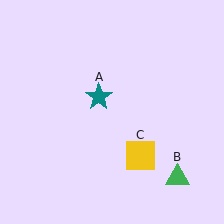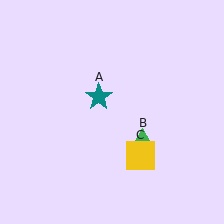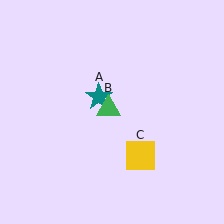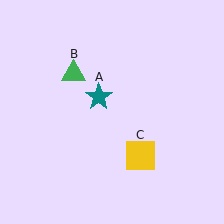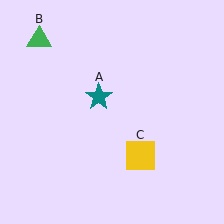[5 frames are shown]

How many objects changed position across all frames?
1 object changed position: green triangle (object B).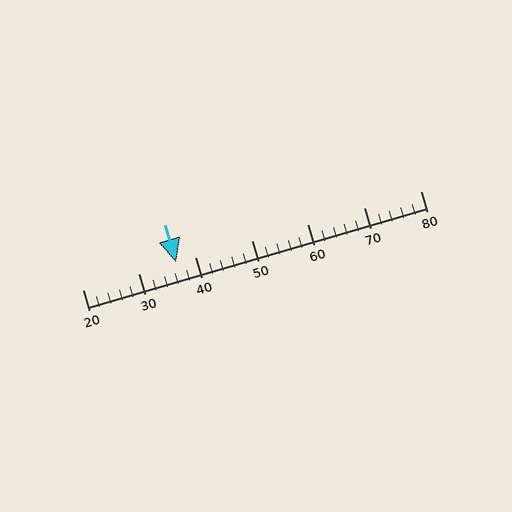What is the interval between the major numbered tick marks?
The major tick marks are spaced 10 units apart.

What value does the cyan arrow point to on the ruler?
The cyan arrow points to approximately 37.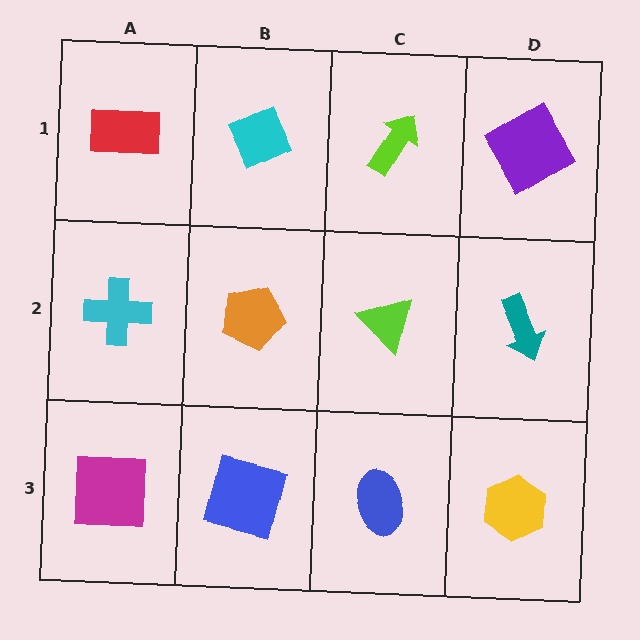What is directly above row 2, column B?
A cyan diamond.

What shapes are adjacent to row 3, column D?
A teal arrow (row 2, column D), a blue ellipse (row 3, column C).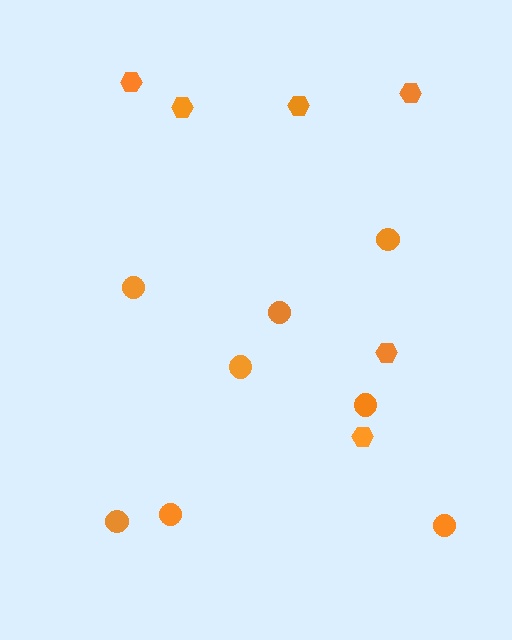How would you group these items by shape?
There are 2 groups: one group of circles (8) and one group of hexagons (6).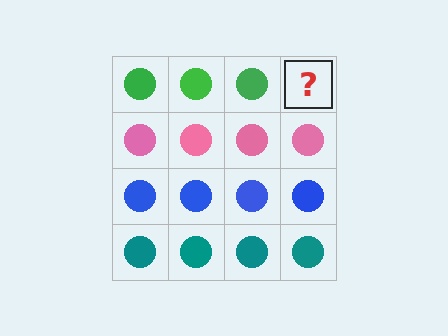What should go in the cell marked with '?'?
The missing cell should contain a green circle.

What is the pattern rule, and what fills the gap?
The rule is that each row has a consistent color. The gap should be filled with a green circle.